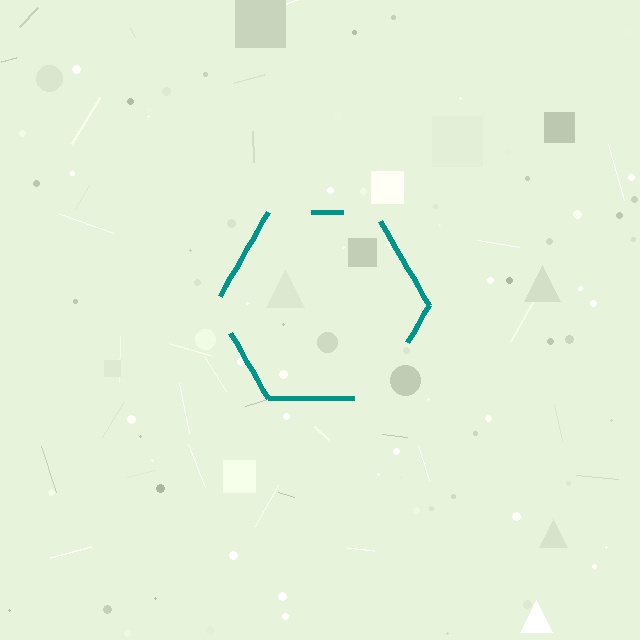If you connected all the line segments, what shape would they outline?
They would outline a hexagon.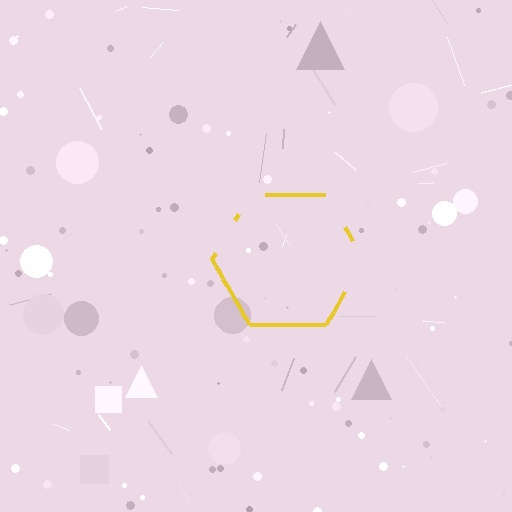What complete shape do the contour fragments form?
The contour fragments form a hexagon.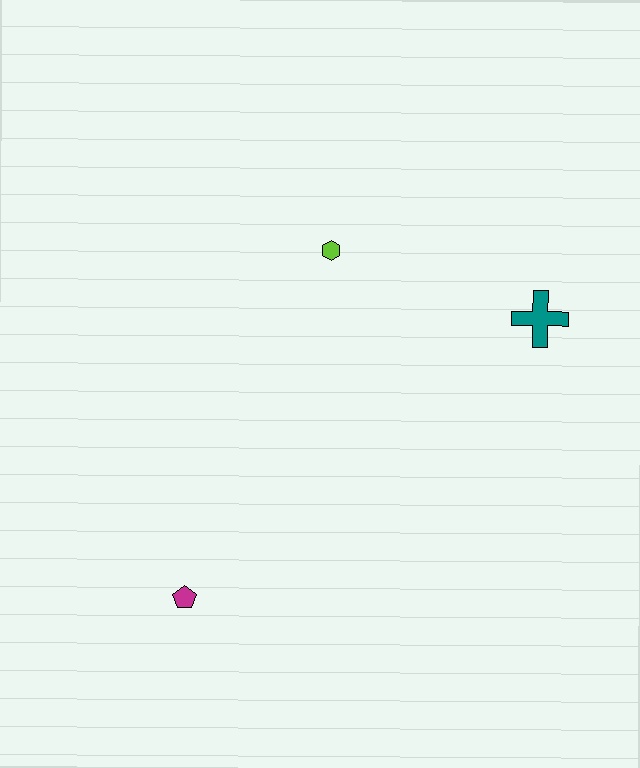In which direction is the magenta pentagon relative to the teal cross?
The magenta pentagon is to the left of the teal cross.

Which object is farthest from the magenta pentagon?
The teal cross is farthest from the magenta pentagon.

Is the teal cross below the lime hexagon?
Yes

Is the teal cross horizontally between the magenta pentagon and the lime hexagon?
No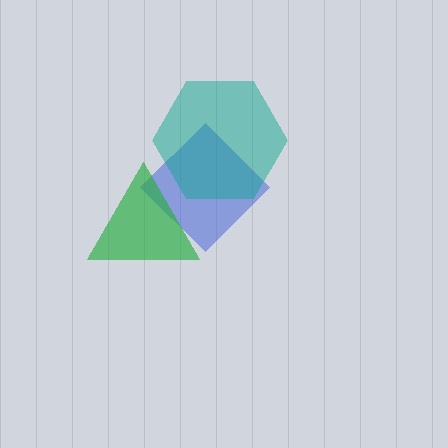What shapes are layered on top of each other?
The layered shapes are: a blue diamond, a green triangle, a teal hexagon.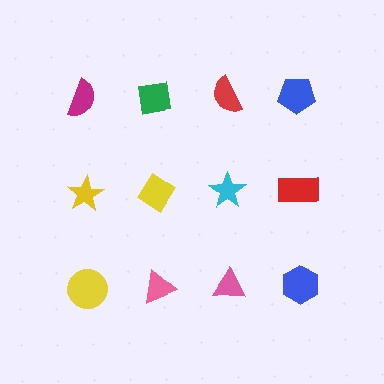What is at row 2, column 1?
A yellow star.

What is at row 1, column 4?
A blue pentagon.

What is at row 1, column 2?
A green square.